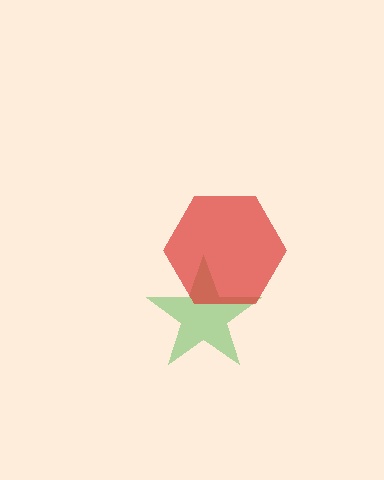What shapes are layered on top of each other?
The layered shapes are: a green star, a red hexagon.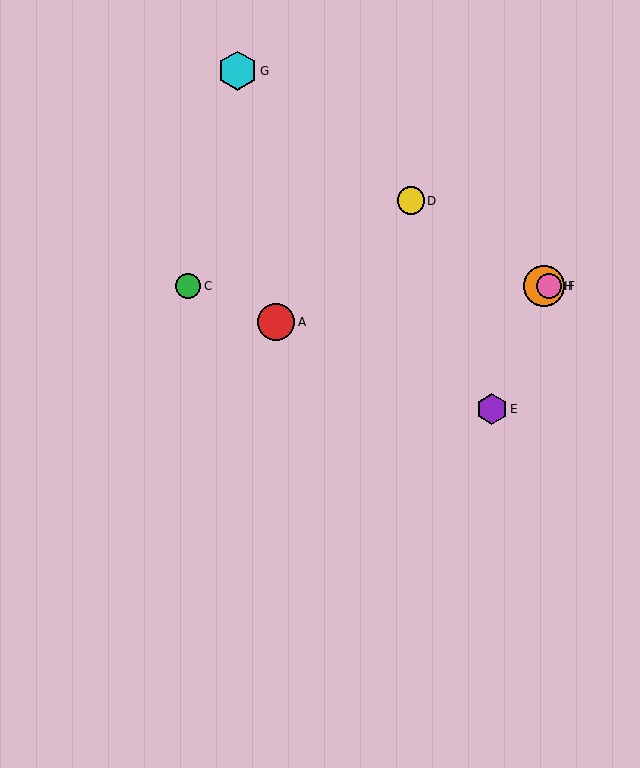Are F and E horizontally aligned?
No, F is at y≈286 and E is at y≈409.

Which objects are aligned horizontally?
Objects B, C, F, H are aligned horizontally.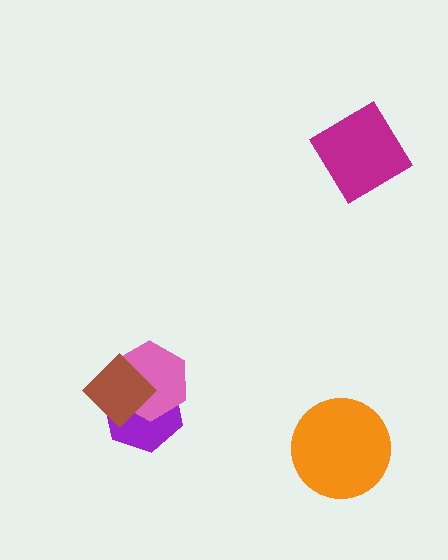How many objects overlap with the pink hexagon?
2 objects overlap with the pink hexagon.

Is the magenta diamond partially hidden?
No, no other shape covers it.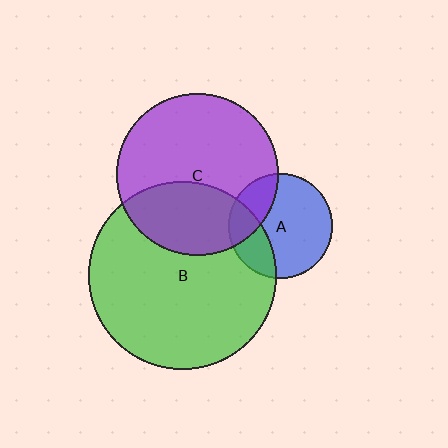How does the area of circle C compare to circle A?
Approximately 2.4 times.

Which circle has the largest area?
Circle B (green).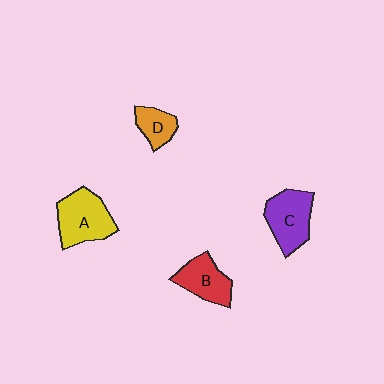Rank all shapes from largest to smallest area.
From largest to smallest: A (yellow), C (purple), B (red), D (orange).